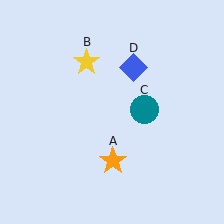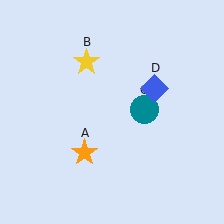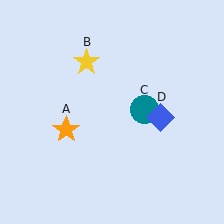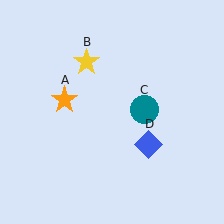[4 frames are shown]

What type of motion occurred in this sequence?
The orange star (object A), blue diamond (object D) rotated clockwise around the center of the scene.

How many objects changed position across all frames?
2 objects changed position: orange star (object A), blue diamond (object D).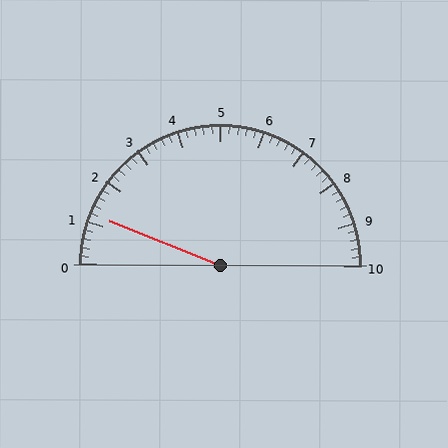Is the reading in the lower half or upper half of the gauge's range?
The reading is in the lower half of the range (0 to 10).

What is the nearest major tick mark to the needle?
The nearest major tick mark is 1.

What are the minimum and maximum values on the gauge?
The gauge ranges from 0 to 10.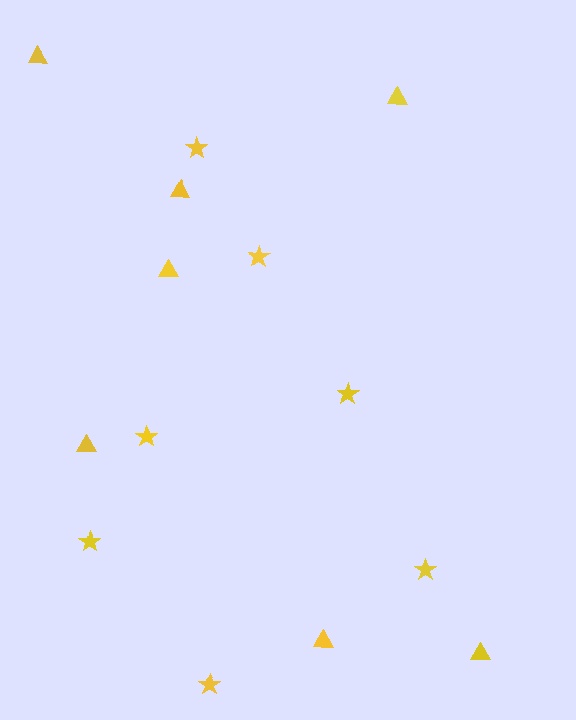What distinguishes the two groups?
There are 2 groups: one group of triangles (7) and one group of stars (7).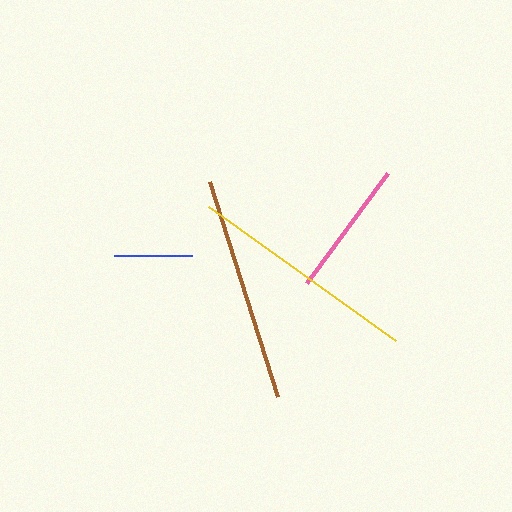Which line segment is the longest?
The yellow line is the longest at approximately 229 pixels.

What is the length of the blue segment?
The blue segment is approximately 77 pixels long.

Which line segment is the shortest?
The blue line is the shortest at approximately 77 pixels.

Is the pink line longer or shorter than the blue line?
The pink line is longer than the blue line.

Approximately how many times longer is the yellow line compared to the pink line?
The yellow line is approximately 1.7 times the length of the pink line.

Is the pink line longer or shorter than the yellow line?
The yellow line is longer than the pink line.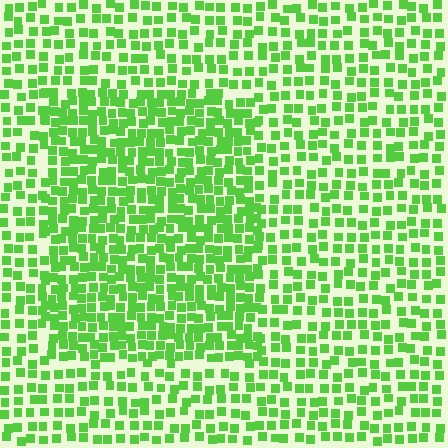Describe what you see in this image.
The image contains small lime elements arranged at two different densities. A rectangle-shaped region is visible where the elements are more densely packed than the surrounding area.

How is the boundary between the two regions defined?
The boundary is defined by a change in element density (approximately 1.7x ratio). All elements are the same color, size, and shape.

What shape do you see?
I see a rectangle.